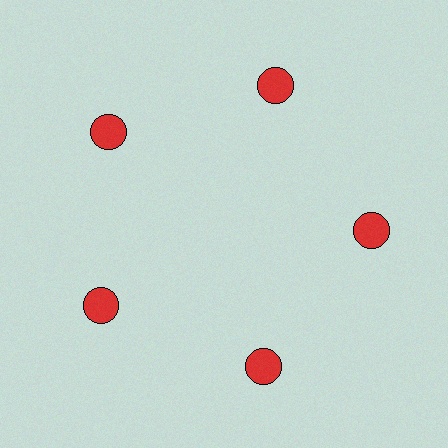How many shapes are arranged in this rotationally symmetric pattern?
There are 5 shapes, arranged in 5 groups of 1.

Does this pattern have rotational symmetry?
Yes, this pattern has 5-fold rotational symmetry. It looks the same after rotating 72 degrees around the center.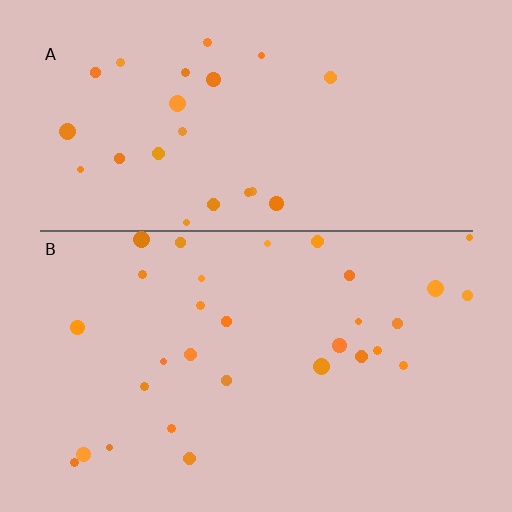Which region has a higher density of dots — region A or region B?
B (the bottom).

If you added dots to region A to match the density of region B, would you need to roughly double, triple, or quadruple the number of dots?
Approximately double.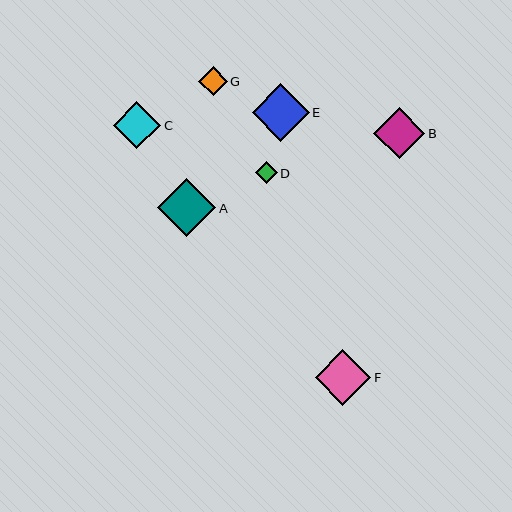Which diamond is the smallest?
Diamond D is the smallest with a size of approximately 22 pixels.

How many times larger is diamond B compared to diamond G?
Diamond B is approximately 1.8 times the size of diamond G.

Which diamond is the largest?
Diamond A is the largest with a size of approximately 58 pixels.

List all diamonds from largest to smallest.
From largest to smallest: A, E, F, B, C, G, D.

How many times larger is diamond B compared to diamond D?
Diamond B is approximately 2.4 times the size of diamond D.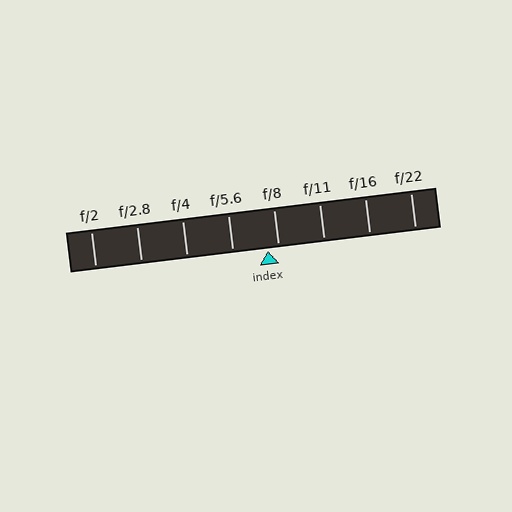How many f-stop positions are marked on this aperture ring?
There are 8 f-stop positions marked.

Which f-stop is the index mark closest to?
The index mark is closest to f/8.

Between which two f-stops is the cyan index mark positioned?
The index mark is between f/5.6 and f/8.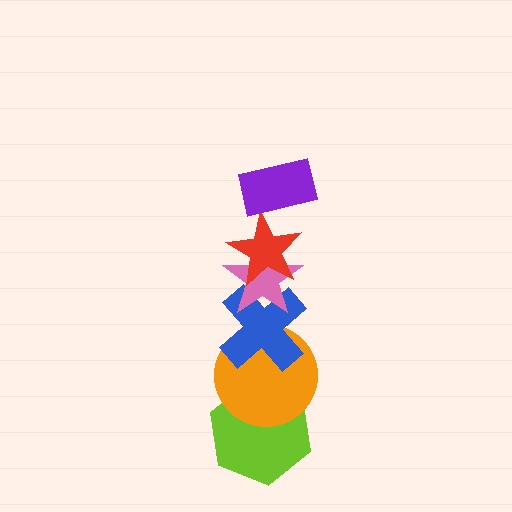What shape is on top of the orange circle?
The blue cross is on top of the orange circle.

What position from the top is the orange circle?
The orange circle is 5th from the top.